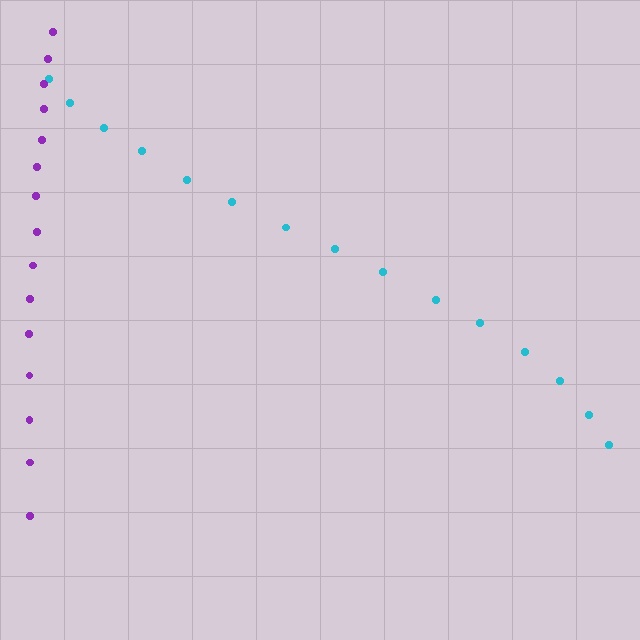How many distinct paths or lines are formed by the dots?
There are 2 distinct paths.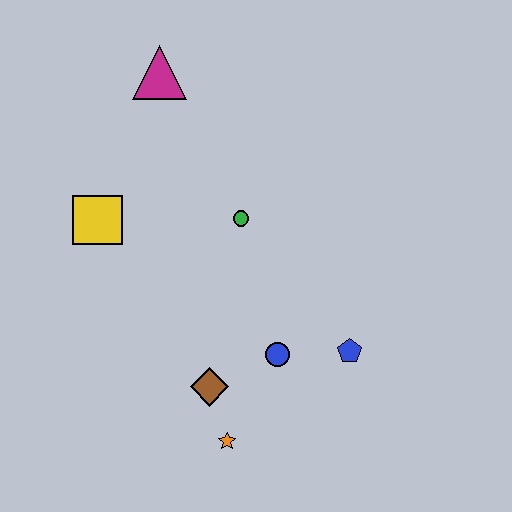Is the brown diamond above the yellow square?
No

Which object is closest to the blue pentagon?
The blue circle is closest to the blue pentagon.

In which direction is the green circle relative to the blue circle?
The green circle is above the blue circle.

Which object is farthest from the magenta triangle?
The orange star is farthest from the magenta triangle.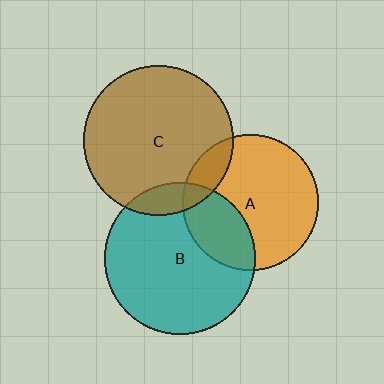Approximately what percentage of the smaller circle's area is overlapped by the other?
Approximately 15%.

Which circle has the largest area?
Circle B (teal).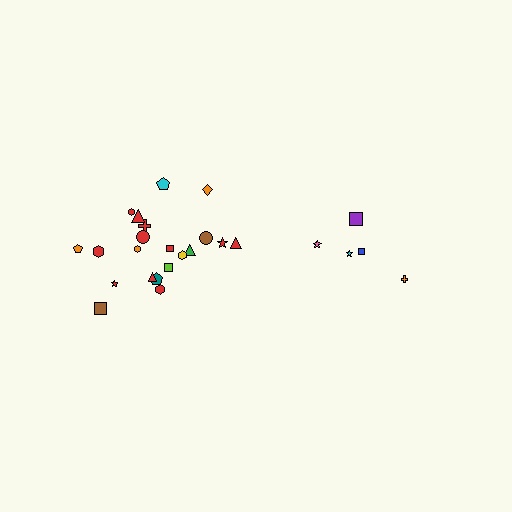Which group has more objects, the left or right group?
The left group.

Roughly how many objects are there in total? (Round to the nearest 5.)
Roughly 25 objects in total.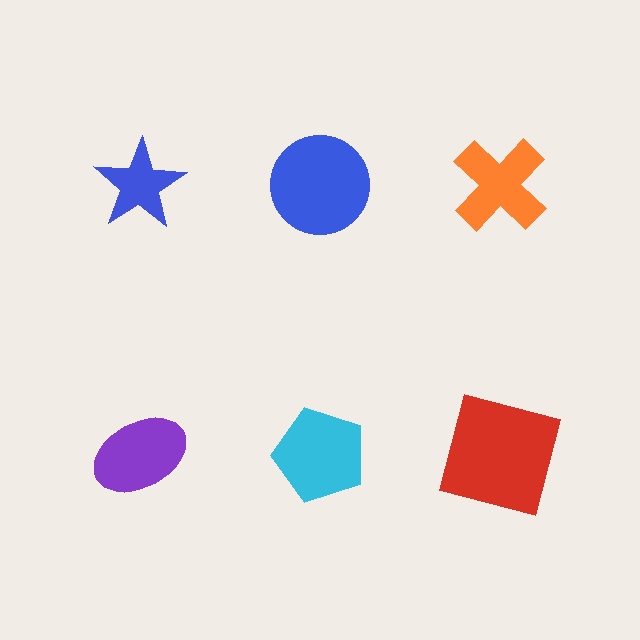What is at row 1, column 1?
A blue star.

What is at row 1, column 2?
A blue circle.